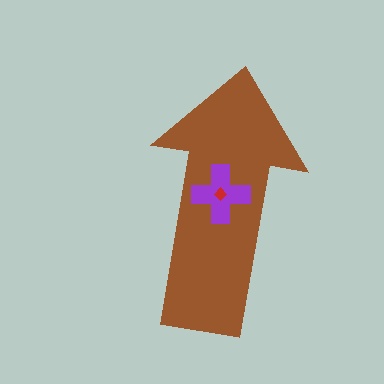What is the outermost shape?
The brown arrow.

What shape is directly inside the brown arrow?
The purple cross.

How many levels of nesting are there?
3.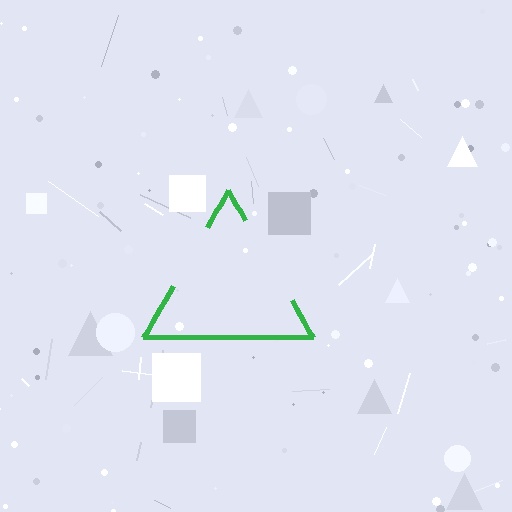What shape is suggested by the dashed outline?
The dashed outline suggests a triangle.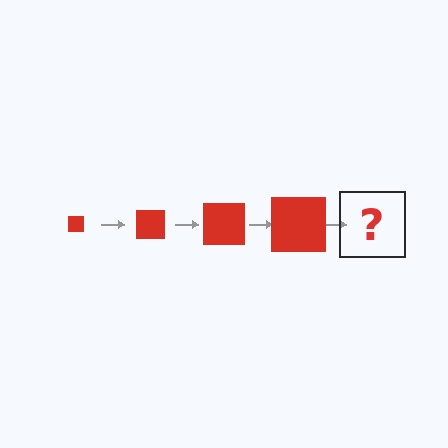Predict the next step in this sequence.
The next step is a red square, larger than the previous one.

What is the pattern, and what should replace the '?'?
The pattern is that the square gets progressively larger each step. The '?' should be a red square, larger than the previous one.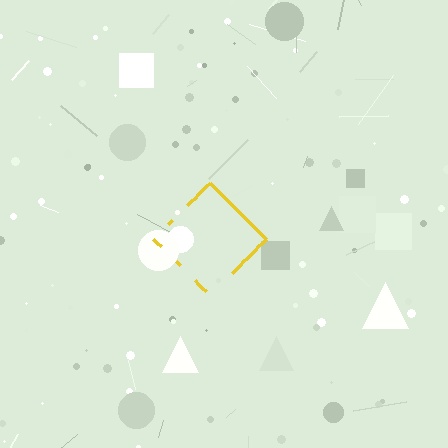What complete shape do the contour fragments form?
The contour fragments form a diamond.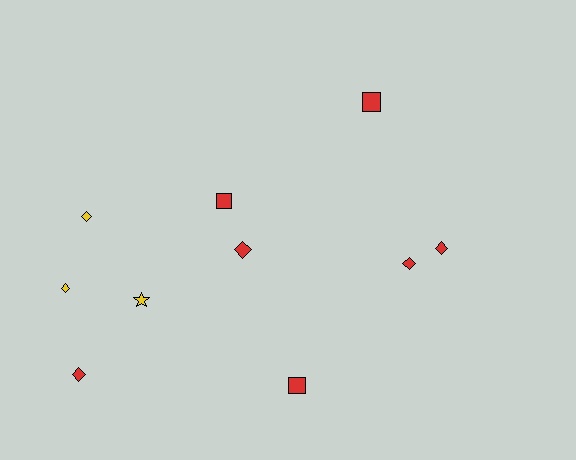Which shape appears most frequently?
Diamond, with 6 objects.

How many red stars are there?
There are no red stars.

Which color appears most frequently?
Red, with 7 objects.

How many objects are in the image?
There are 10 objects.